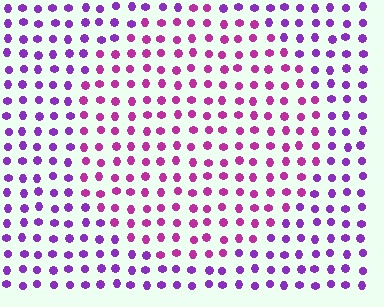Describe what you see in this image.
The image is filled with small purple elements in a uniform arrangement. A circle-shaped region is visible where the elements are tinted to a slightly different hue, forming a subtle color boundary.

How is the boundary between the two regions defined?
The boundary is defined purely by a slight shift in hue (about 33 degrees). Spacing, size, and orientation are identical on both sides.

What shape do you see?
I see a circle.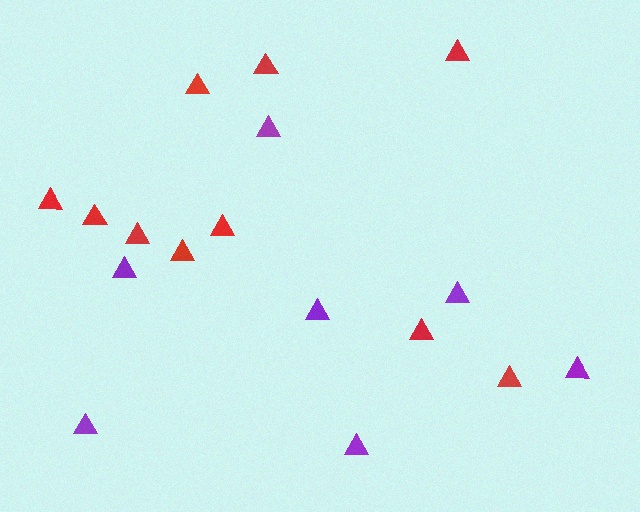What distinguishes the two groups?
There are 2 groups: one group of red triangles (10) and one group of purple triangles (7).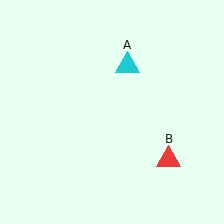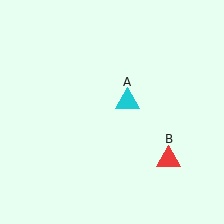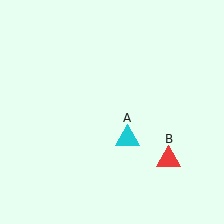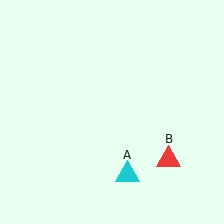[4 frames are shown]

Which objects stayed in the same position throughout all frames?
Red triangle (object B) remained stationary.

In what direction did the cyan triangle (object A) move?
The cyan triangle (object A) moved down.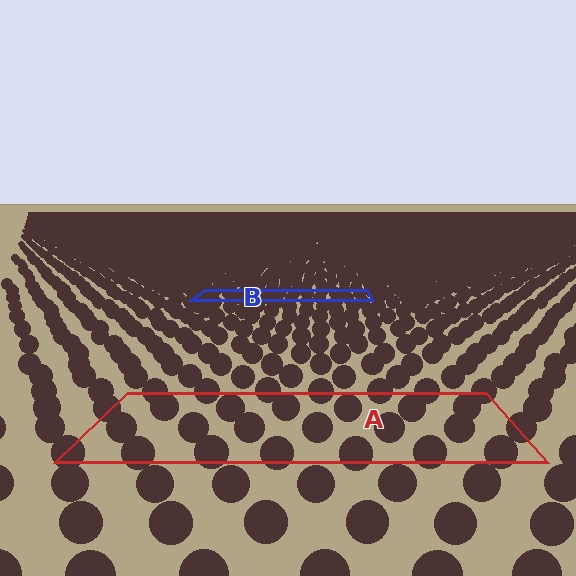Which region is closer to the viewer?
Region A is closer. The texture elements there are larger and more spread out.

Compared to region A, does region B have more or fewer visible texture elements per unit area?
Region B has more texture elements per unit area — they are packed more densely because it is farther away.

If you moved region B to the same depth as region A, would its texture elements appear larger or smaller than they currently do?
They would appear larger. At a closer depth, the same texture elements are projected at a bigger on-screen size.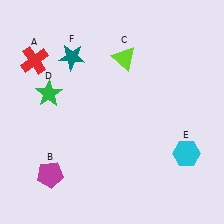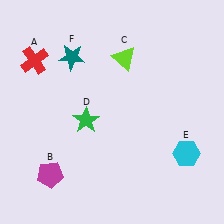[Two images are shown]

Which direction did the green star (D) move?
The green star (D) moved right.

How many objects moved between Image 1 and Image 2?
1 object moved between the two images.